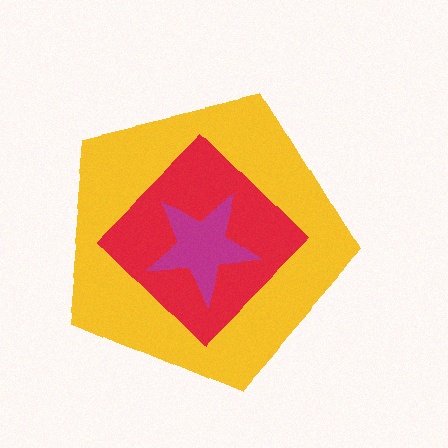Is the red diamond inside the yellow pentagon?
Yes.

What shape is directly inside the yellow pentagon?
The red diamond.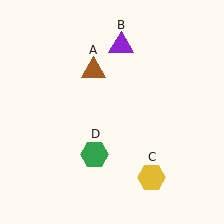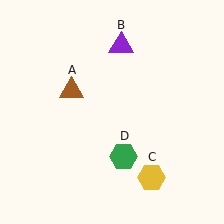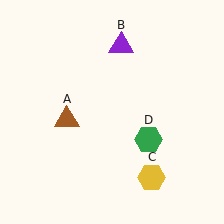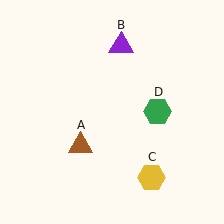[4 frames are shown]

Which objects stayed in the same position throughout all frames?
Purple triangle (object B) and yellow hexagon (object C) remained stationary.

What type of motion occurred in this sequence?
The brown triangle (object A), green hexagon (object D) rotated counterclockwise around the center of the scene.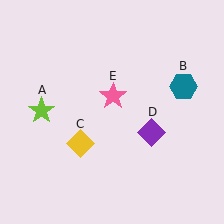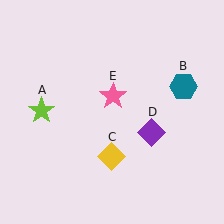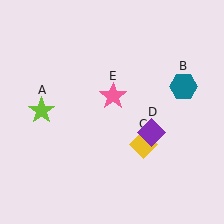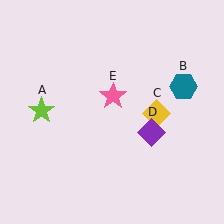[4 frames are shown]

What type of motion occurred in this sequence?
The yellow diamond (object C) rotated counterclockwise around the center of the scene.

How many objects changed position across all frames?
1 object changed position: yellow diamond (object C).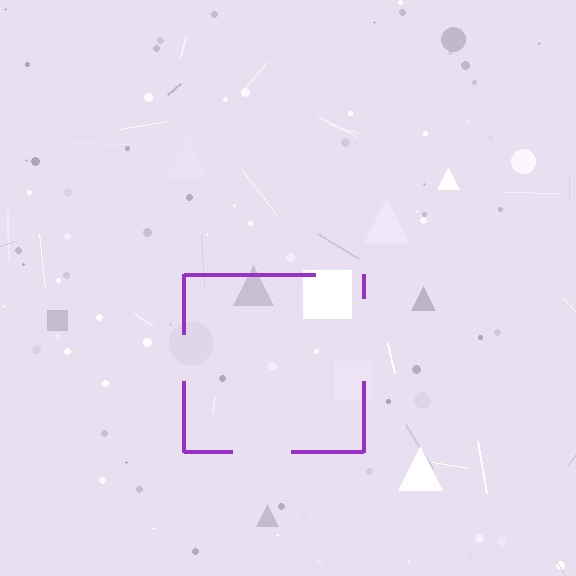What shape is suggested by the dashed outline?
The dashed outline suggests a square.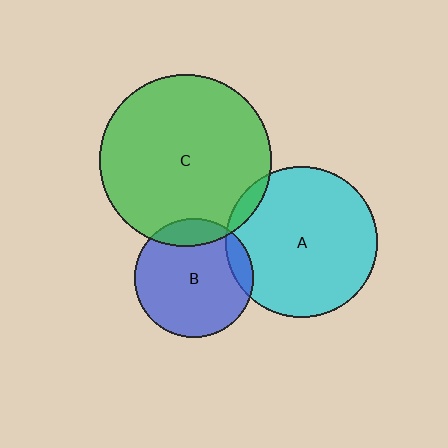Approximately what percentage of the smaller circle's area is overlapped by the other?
Approximately 10%.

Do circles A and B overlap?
Yes.